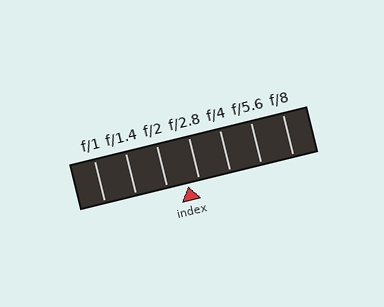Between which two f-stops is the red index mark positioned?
The index mark is between f/2 and f/2.8.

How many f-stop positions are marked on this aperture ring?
There are 7 f-stop positions marked.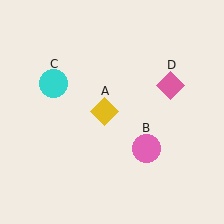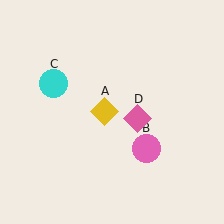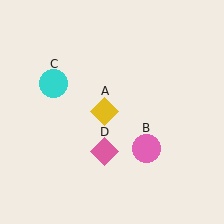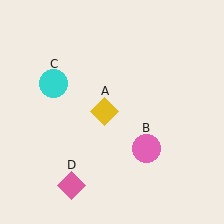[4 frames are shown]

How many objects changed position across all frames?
1 object changed position: pink diamond (object D).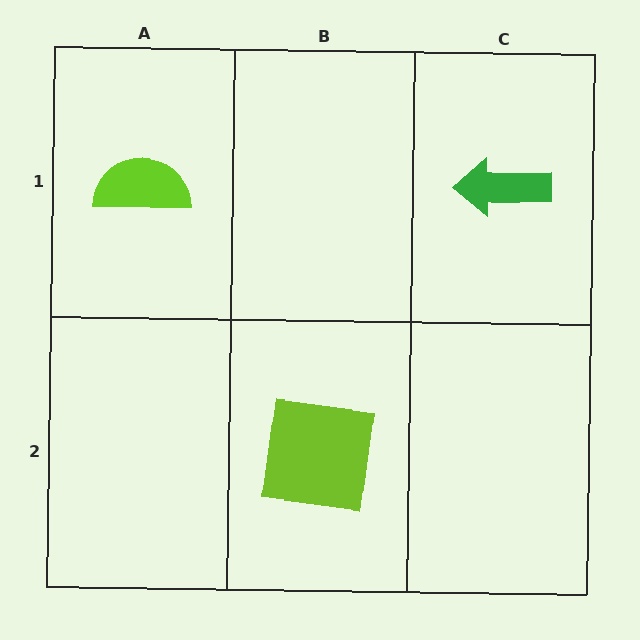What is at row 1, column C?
A green arrow.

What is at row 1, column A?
A lime semicircle.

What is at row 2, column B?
A lime square.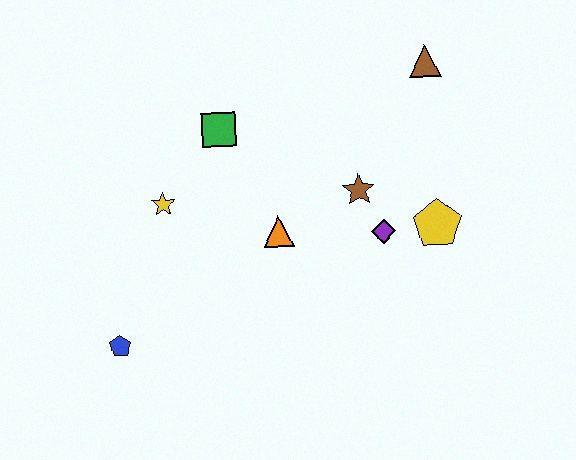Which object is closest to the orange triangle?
The brown star is closest to the orange triangle.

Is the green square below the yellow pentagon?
No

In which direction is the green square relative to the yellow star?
The green square is above the yellow star.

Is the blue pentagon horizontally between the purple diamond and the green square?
No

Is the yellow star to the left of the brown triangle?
Yes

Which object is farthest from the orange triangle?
The brown triangle is farthest from the orange triangle.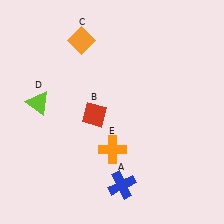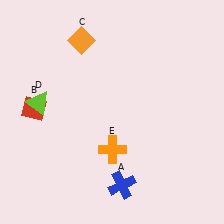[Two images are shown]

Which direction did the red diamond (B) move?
The red diamond (B) moved left.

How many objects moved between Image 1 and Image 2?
1 object moved between the two images.